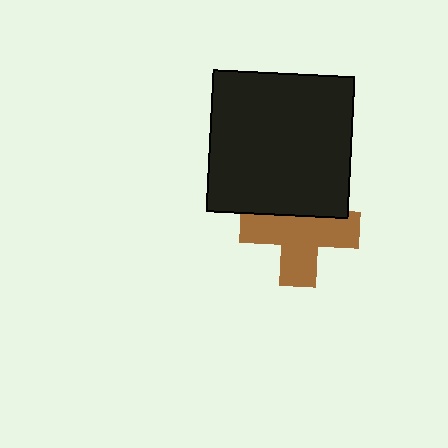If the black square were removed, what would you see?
You would see the complete brown cross.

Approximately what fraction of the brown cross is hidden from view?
Roughly 33% of the brown cross is hidden behind the black square.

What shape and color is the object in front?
The object in front is a black square.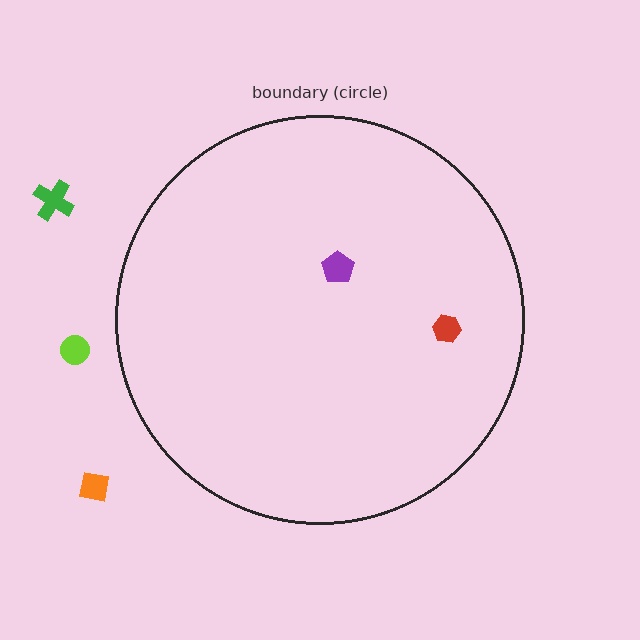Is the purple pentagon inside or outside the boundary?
Inside.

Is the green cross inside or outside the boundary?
Outside.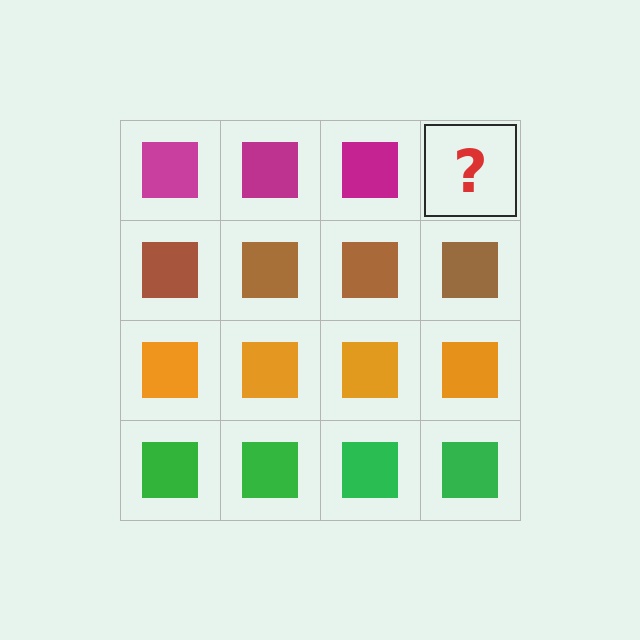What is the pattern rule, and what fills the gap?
The rule is that each row has a consistent color. The gap should be filled with a magenta square.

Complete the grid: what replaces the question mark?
The question mark should be replaced with a magenta square.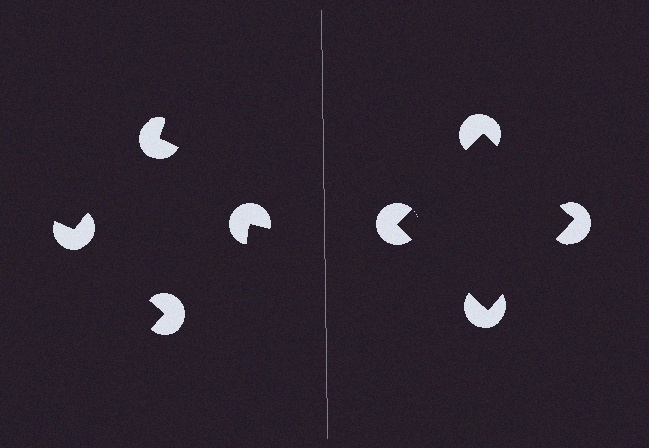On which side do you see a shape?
An illusory square appears on the right side. On the left side the wedge cuts are rotated, so no coherent shape forms.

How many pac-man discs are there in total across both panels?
8 — 4 on each side.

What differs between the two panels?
The pac-man discs are positioned identically on both sides; only the wedge orientations differ. On the right they align to a square; on the left they are misaligned.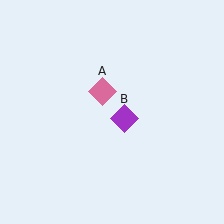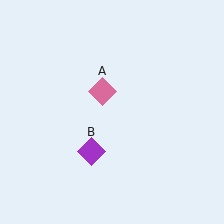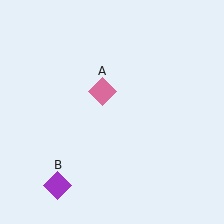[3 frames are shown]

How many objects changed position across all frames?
1 object changed position: purple diamond (object B).